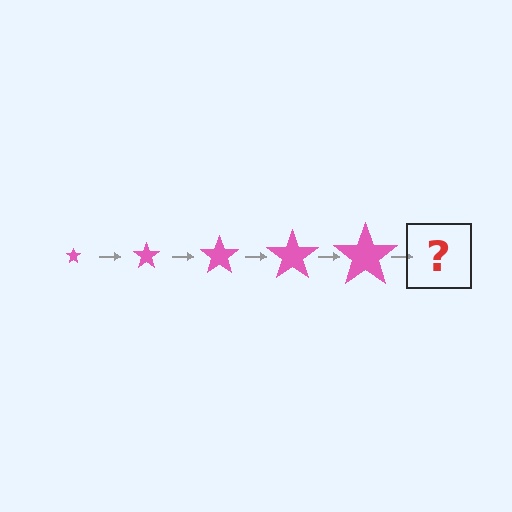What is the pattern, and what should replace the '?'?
The pattern is that the star gets progressively larger each step. The '?' should be a pink star, larger than the previous one.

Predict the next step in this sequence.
The next step is a pink star, larger than the previous one.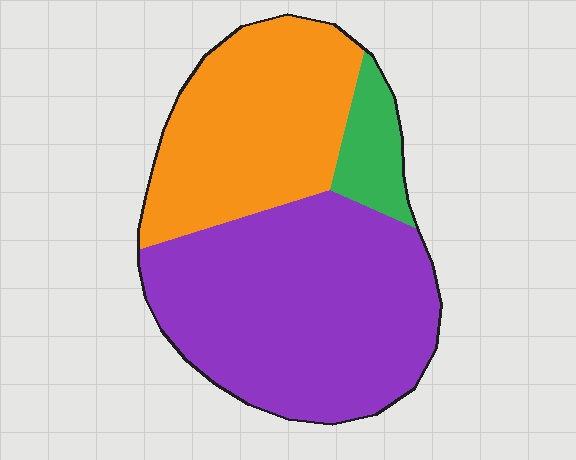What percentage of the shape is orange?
Orange takes up about three eighths (3/8) of the shape.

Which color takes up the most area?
Purple, at roughly 55%.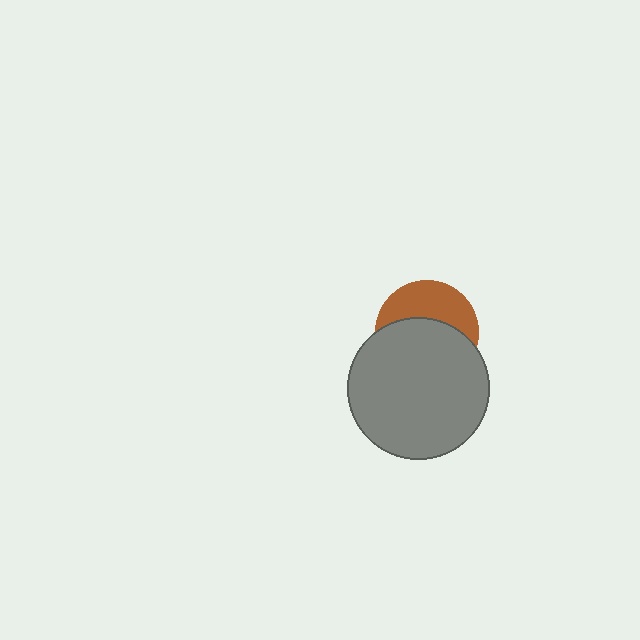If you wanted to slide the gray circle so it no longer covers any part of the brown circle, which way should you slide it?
Slide it down — that is the most direct way to separate the two shapes.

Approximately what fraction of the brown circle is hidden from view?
Roughly 60% of the brown circle is hidden behind the gray circle.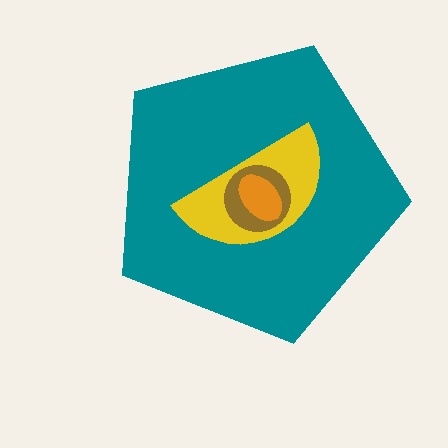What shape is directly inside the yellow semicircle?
The brown circle.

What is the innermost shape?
The orange ellipse.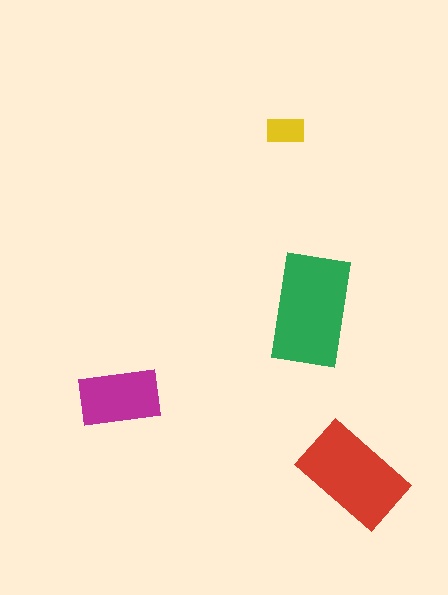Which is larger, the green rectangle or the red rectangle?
The green one.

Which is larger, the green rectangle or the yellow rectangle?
The green one.